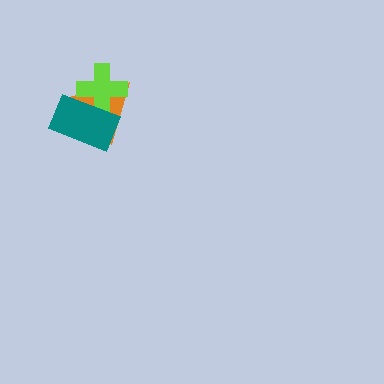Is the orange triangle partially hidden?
Yes, it is partially covered by another shape.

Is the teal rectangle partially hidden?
No, no other shape covers it.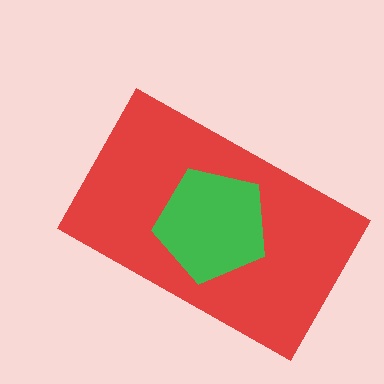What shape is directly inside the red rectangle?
The green pentagon.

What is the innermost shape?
The green pentagon.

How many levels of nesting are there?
2.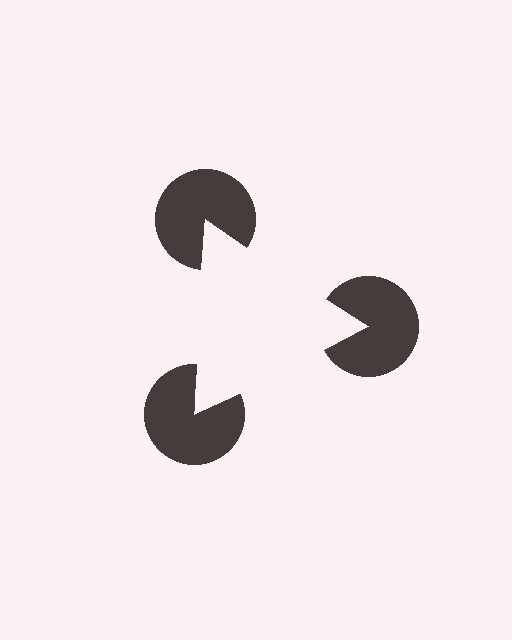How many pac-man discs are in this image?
There are 3 — one at each vertex of the illusory triangle.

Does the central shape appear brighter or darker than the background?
It typically appears slightly brighter than the background, even though no actual brightness change is drawn.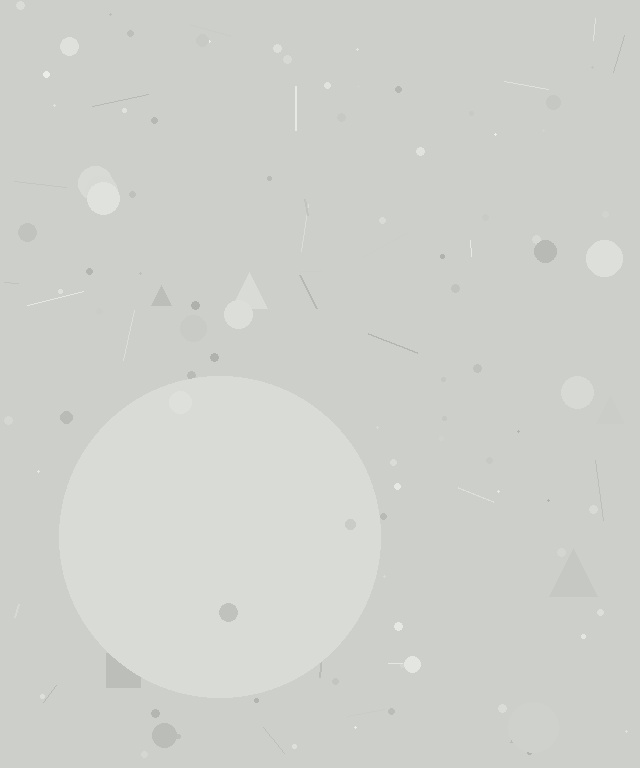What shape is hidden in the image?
A circle is hidden in the image.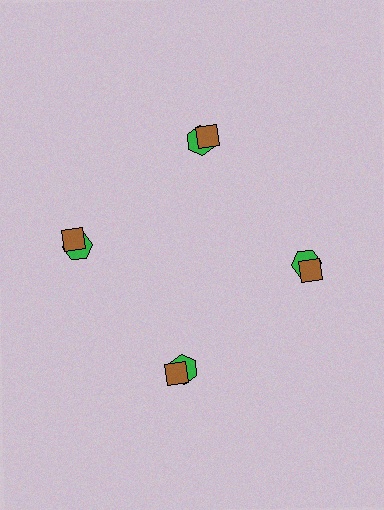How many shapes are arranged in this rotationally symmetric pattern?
There are 8 shapes, arranged in 4 groups of 2.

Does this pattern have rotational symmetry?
Yes, this pattern has 4-fold rotational symmetry. It looks the same after rotating 90 degrees around the center.